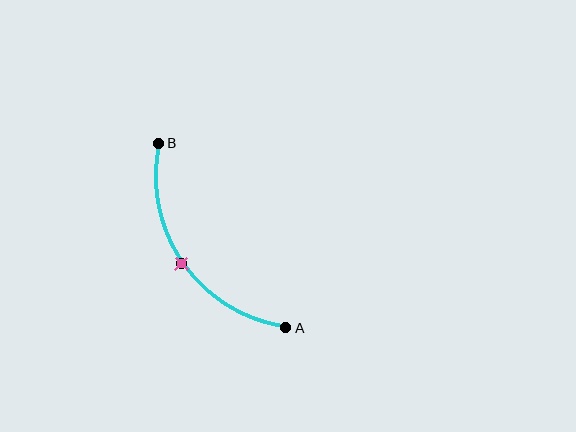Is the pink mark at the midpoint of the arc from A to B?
Yes. The pink mark lies on the arc at equal arc-length from both A and B — it is the arc midpoint.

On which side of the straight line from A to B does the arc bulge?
The arc bulges below and to the left of the straight line connecting A and B.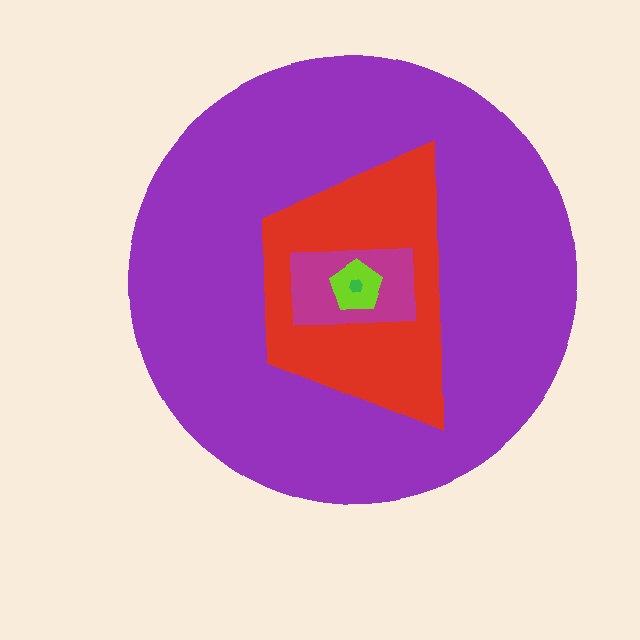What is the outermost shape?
The purple circle.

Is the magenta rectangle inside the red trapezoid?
Yes.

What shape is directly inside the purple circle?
The red trapezoid.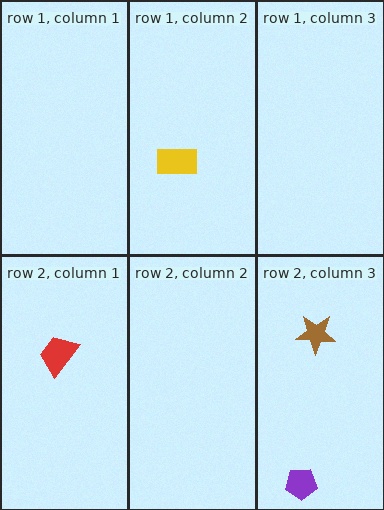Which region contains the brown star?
The row 2, column 3 region.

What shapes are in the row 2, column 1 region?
The red trapezoid.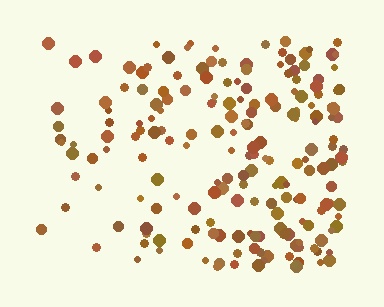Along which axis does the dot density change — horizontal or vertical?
Horizontal.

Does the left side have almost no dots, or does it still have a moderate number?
Still a moderate number, just noticeably fewer than the right.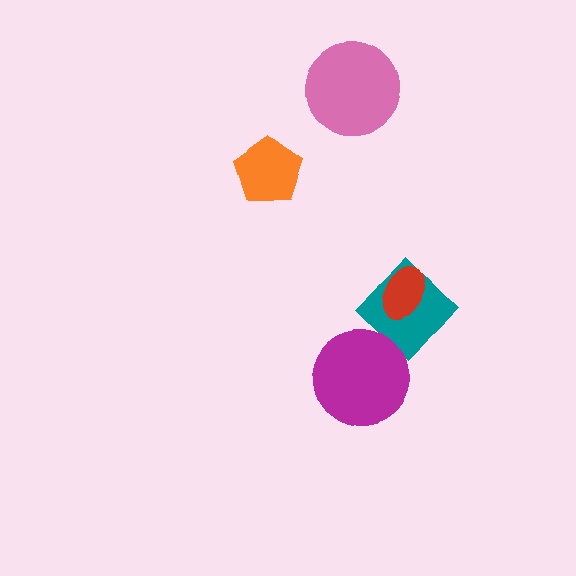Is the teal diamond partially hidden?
Yes, it is partially covered by another shape.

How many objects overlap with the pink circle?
0 objects overlap with the pink circle.